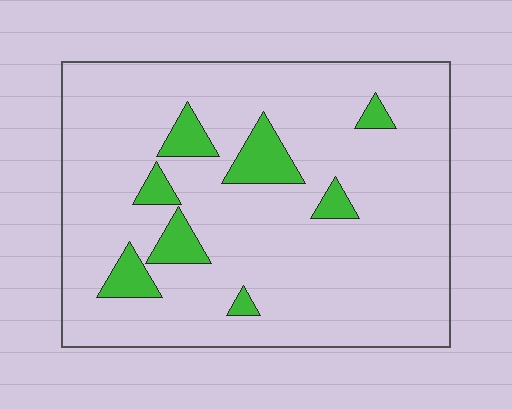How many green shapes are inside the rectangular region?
8.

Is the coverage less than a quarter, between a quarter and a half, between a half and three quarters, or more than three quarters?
Less than a quarter.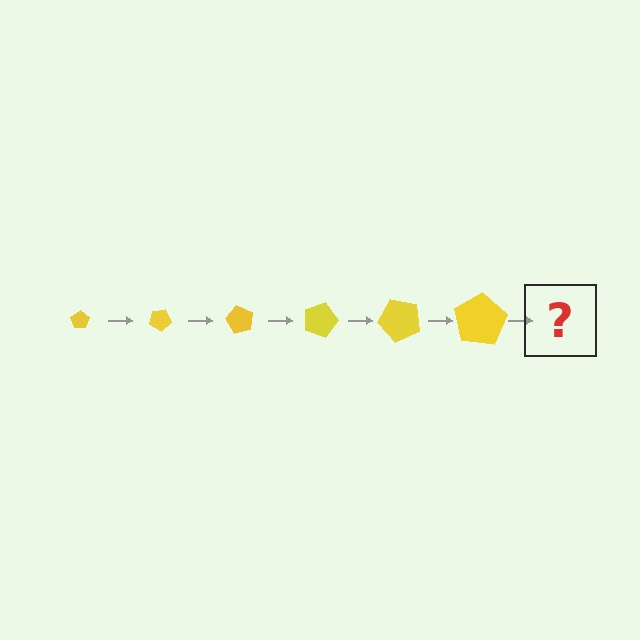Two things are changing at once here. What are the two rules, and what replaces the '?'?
The two rules are that the pentagon grows larger each step and it rotates 30 degrees each step. The '?' should be a pentagon, larger than the previous one and rotated 180 degrees from the start.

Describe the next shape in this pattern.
It should be a pentagon, larger than the previous one and rotated 180 degrees from the start.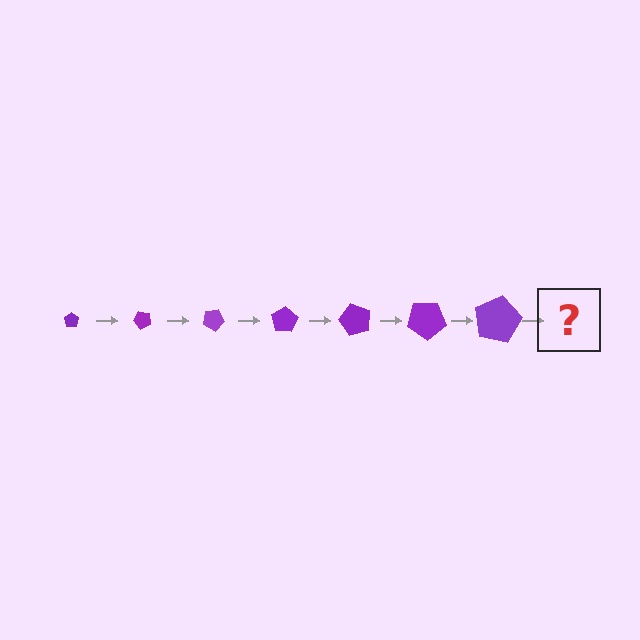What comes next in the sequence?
The next element should be a pentagon, larger than the previous one and rotated 350 degrees from the start.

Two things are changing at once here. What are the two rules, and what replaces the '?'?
The two rules are that the pentagon grows larger each step and it rotates 50 degrees each step. The '?' should be a pentagon, larger than the previous one and rotated 350 degrees from the start.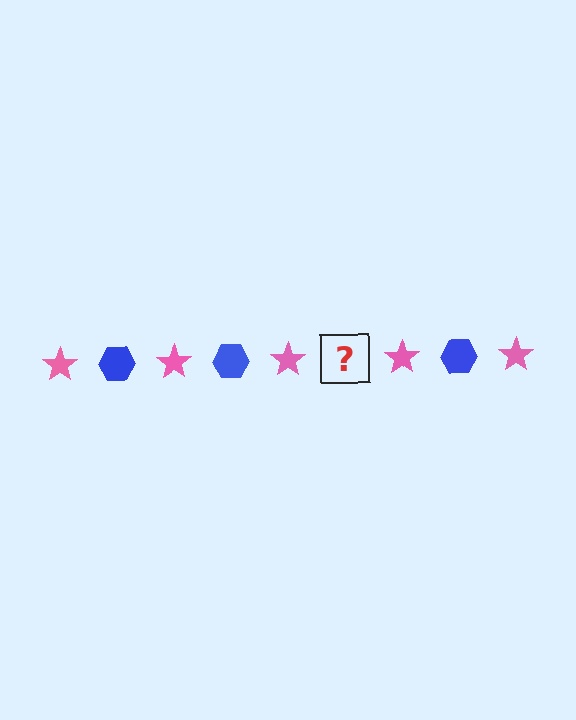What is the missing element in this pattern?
The missing element is a blue hexagon.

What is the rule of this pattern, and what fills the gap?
The rule is that the pattern alternates between pink star and blue hexagon. The gap should be filled with a blue hexagon.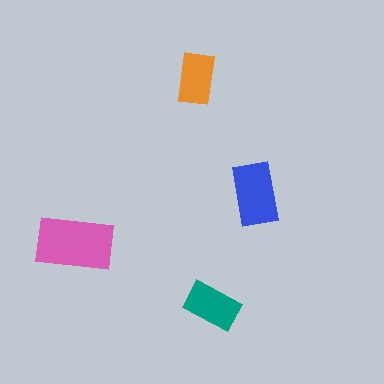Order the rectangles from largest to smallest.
the pink one, the blue one, the teal one, the orange one.